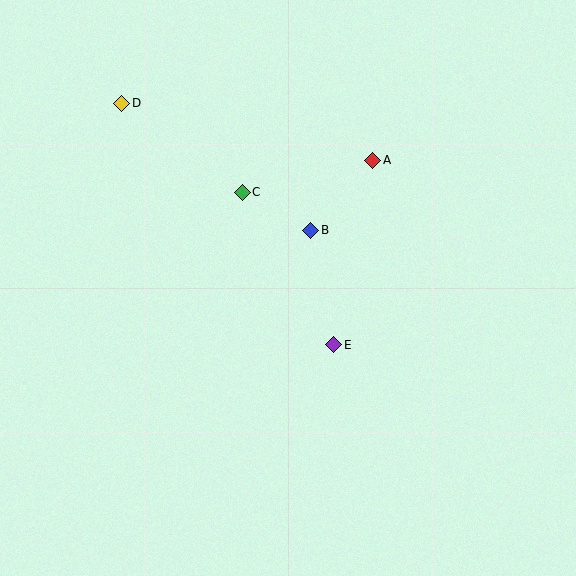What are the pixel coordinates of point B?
Point B is at (311, 230).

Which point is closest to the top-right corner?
Point A is closest to the top-right corner.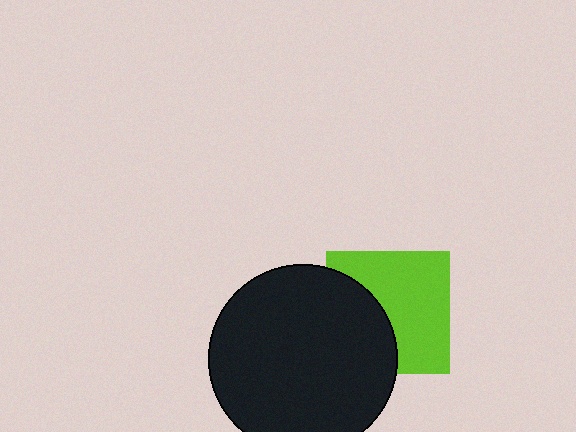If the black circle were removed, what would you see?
You would see the complete lime square.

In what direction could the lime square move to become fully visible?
The lime square could move right. That would shift it out from behind the black circle entirely.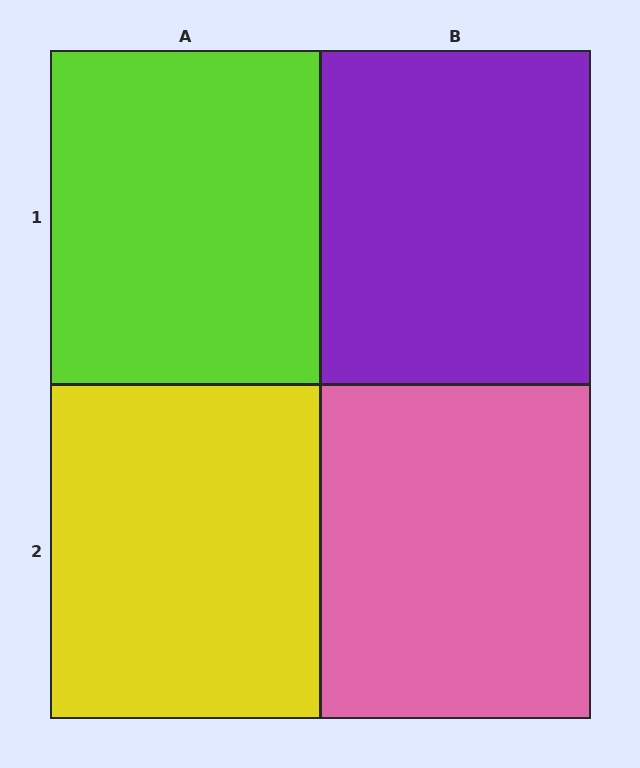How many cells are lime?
1 cell is lime.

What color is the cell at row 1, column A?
Lime.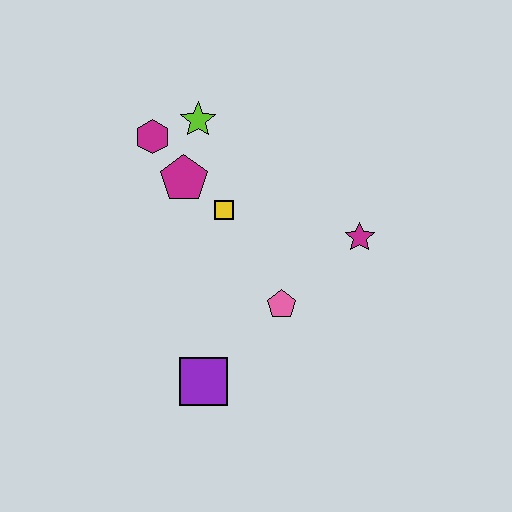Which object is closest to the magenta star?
The pink pentagon is closest to the magenta star.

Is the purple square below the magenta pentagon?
Yes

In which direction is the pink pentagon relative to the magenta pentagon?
The pink pentagon is below the magenta pentagon.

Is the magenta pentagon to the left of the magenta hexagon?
No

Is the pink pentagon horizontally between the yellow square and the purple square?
No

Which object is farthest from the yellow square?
The purple square is farthest from the yellow square.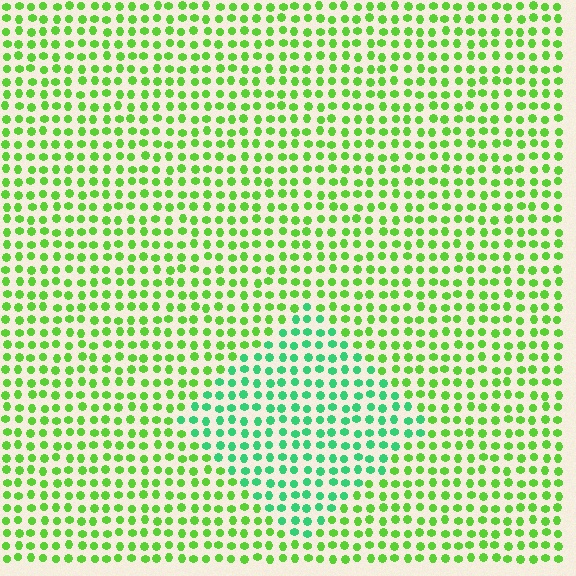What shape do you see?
I see a diamond.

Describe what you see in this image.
The image is filled with small lime elements in a uniform arrangement. A diamond-shaped region is visible where the elements are tinted to a slightly different hue, forming a subtle color boundary.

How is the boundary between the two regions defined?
The boundary is defined purely by a slight shift in hue (about 40 degrees). Spacing, size, and orientation are identical on both sides.